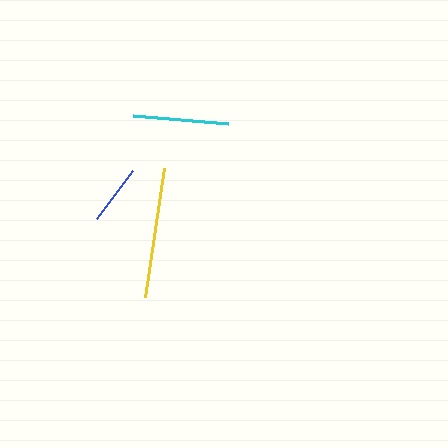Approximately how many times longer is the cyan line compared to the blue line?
The cyan line is approximately 1.6 times the length of the blue line.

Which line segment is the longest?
The yellow line is the longest at approximately 131 pixels.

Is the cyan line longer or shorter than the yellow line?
The yellow line is longer than the cyan line.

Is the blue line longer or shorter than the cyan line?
The cyan line is longer than the blue line.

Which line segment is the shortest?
The blue line is the shortest at approximately 60 pixels.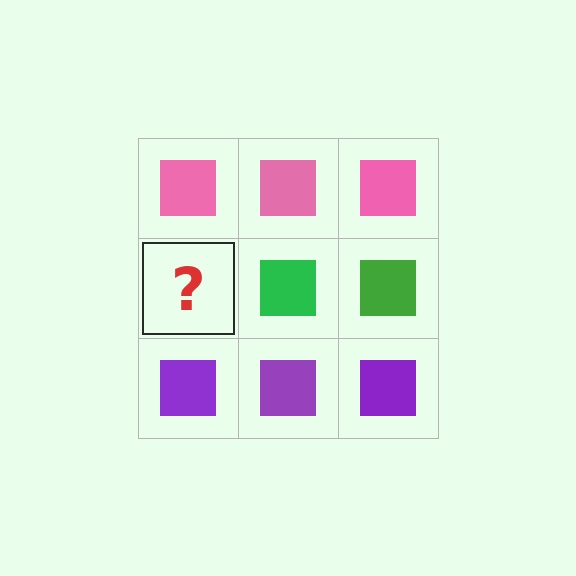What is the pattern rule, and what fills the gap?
The rule is that each row has a consistent color. The gap should be filled with a green square.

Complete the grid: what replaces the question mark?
The question mark should be replaced with a green square.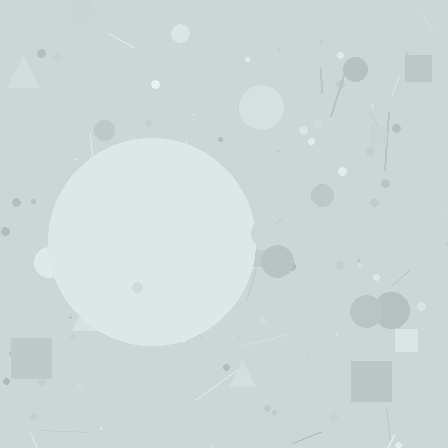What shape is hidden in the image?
A circle is hidden in the image.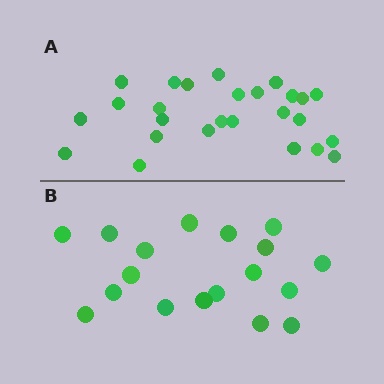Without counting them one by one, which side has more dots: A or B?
Region A (the top region) has more dots.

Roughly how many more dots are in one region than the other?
Region A has roughly 8 or so more dots than region B.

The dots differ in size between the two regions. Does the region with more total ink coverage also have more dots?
No. Region B has more total ink coverage because its dots are larger, but region A actually contains more individual dots. Total area can be misleading — the number of items is what matters here.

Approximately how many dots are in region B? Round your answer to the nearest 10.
About 20 dots. (The exact count is 18, which rounds to 20.)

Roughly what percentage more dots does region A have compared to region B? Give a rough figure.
About 45% more.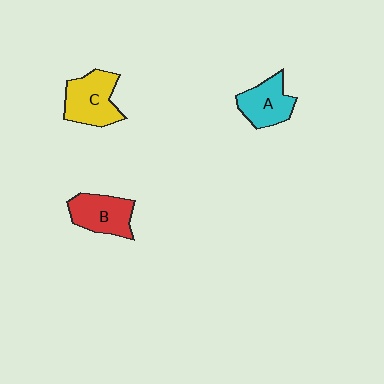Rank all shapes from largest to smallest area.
From largest to smallest: C (yellow), B (red), A (cyan).